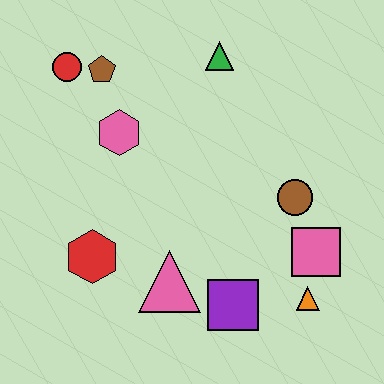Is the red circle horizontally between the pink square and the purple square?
No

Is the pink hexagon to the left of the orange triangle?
Yes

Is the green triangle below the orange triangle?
No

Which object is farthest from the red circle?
The orange triangle is farthest from the red circle.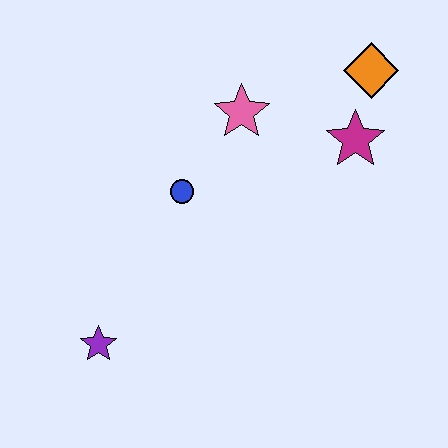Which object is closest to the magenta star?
The orange diamond is closest to the magenta star.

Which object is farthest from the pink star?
The purple star is farthest from the pink star.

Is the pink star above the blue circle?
Yes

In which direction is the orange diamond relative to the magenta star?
The orange diamond is above the magenta star.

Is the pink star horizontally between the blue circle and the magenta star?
Yes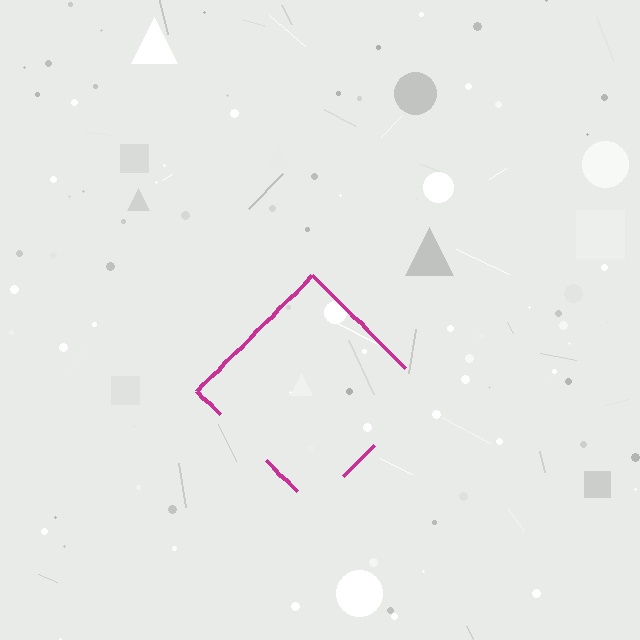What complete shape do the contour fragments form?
The contour fragments form a diamond.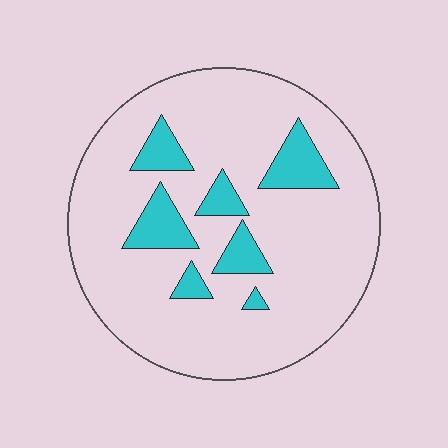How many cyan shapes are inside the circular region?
7.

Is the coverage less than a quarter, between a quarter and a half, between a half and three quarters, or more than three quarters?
Less than a quarter.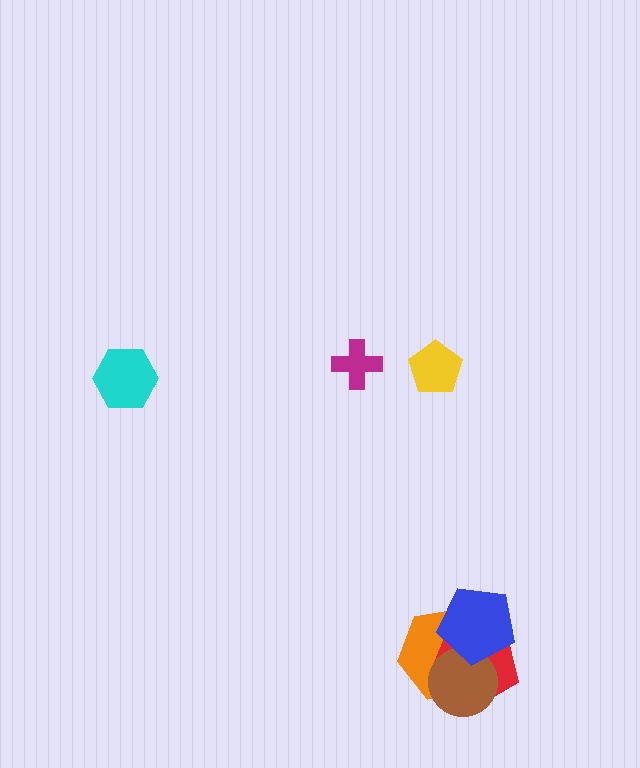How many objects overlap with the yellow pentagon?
0 objects overlap with the yellow pentagon.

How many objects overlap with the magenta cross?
0 objects overlap with the magenta cross.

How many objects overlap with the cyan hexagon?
0 objects overlap with the cyan hexagon.